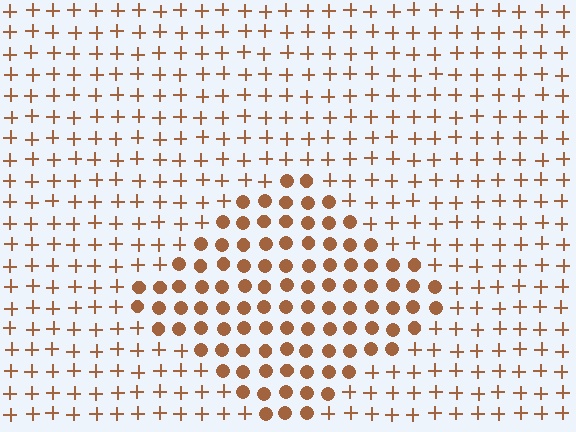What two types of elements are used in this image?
The image uses circles inside the diamond region and plus signs outside it.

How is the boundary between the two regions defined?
The boundary is defined by a change in element shape: circles inside vs. plus signs outside. All elements share the same color and spacing.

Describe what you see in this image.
The image is filled with small brown elements arranged in a uniform grid. A diamond-shaped region contains circles, while the surrounding area contains plus signs. The boundary is defined purely by the change in element shape.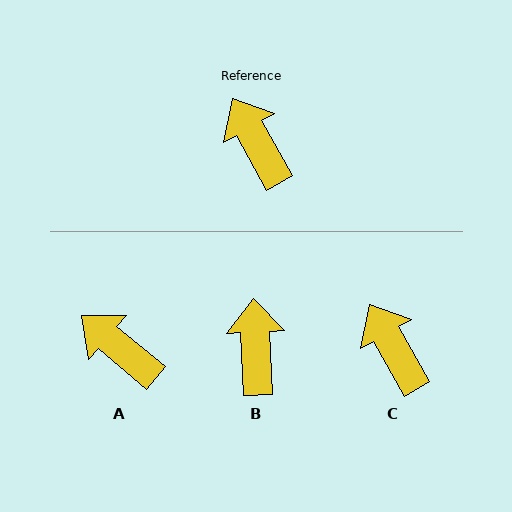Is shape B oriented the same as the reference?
No, it is off by about 27 degrees.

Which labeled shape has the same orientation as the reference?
C.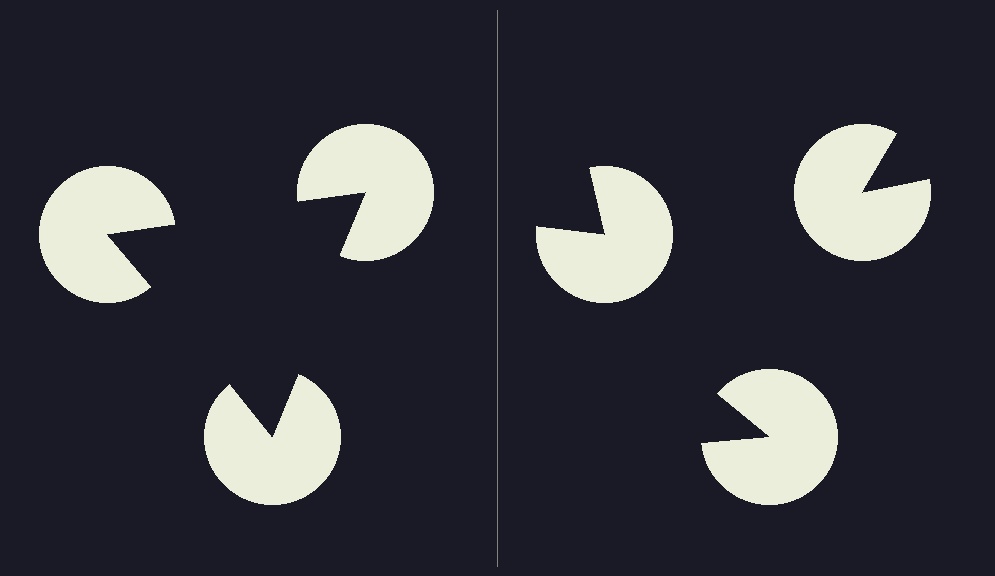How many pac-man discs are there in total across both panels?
6 — 3 on each side.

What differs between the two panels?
The pac-man discs are positioned identically on both sides; only the wedge orientations differ. On the left they align to a triangle; on the right they are misaligned.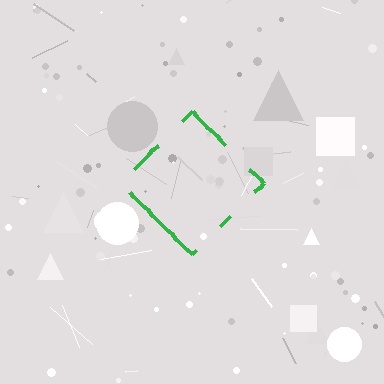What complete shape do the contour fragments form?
The contour fragments form a diamond.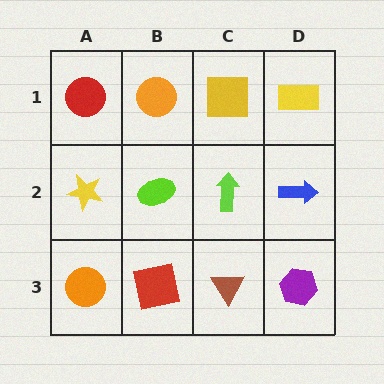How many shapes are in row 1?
4 shapes.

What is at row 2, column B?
A lime ellipse.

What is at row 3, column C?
A brown triangle.